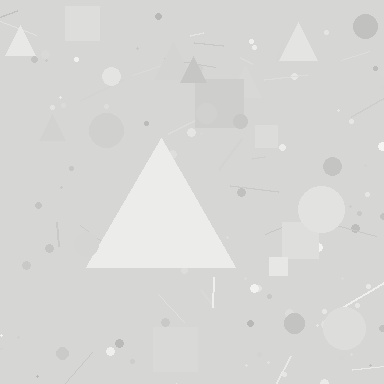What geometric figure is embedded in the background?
A triangle is embedded in the background.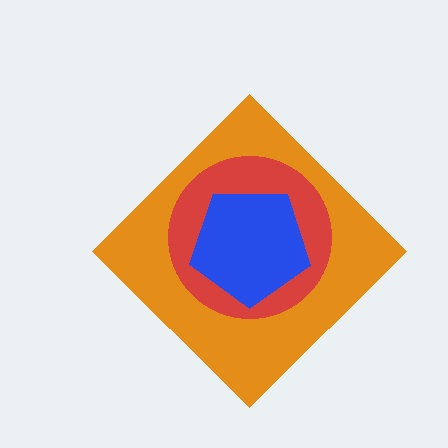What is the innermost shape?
The blue pentagon.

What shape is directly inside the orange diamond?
The red circle.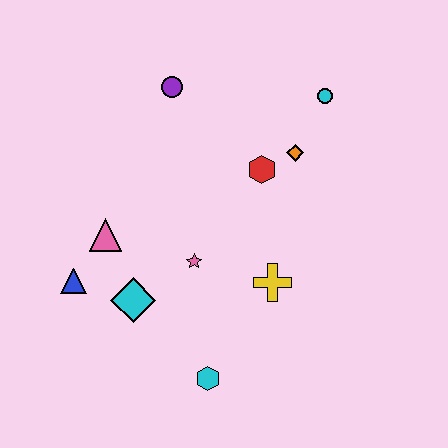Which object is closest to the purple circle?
The red hexagon is closest to the purple circle.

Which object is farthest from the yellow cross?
The purple circle is farthest from the yellow cross.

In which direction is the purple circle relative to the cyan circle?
The purple circle is to the left of the cyan circle.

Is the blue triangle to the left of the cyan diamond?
Yes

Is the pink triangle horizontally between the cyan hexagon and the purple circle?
No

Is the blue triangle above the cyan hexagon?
Yes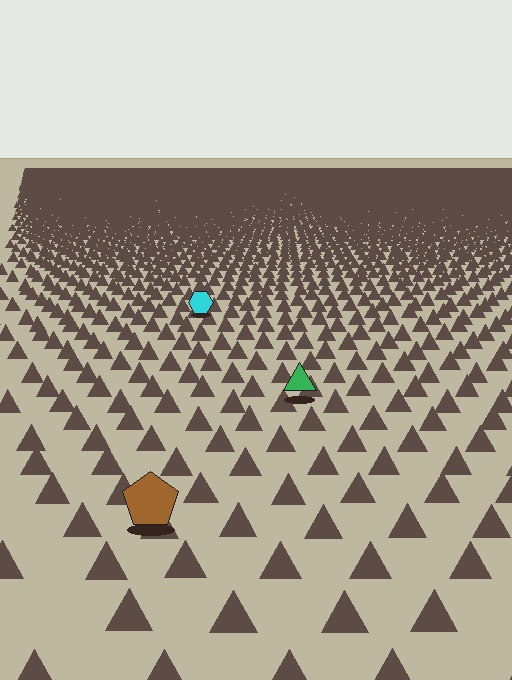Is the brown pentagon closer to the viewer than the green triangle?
Yes. The brown pentagon is closer — you can tell from the texture gradient: the ground texture is coarser near it.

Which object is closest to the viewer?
The brown pentagon is closest. The texture marks near it are larger and more spread out.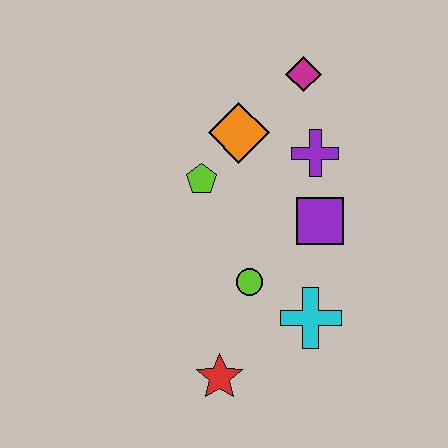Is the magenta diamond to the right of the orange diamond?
Yes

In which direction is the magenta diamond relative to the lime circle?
The magenta diamond is above the lime circle.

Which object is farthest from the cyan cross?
The magenta diamond is farthest from the cyan cross.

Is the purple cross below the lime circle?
No